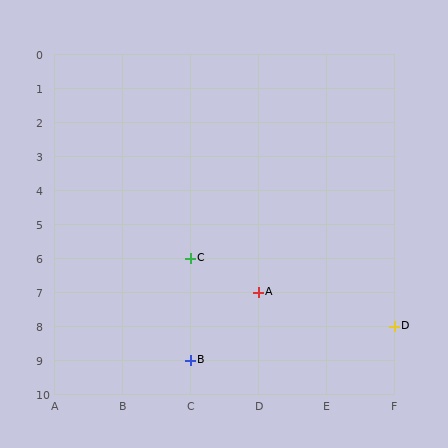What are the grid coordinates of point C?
Point C is at grid coordinates (C, 6).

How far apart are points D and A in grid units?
Points D and A are 2 columns and 1 row apart (about 2.2 grid units diagonally).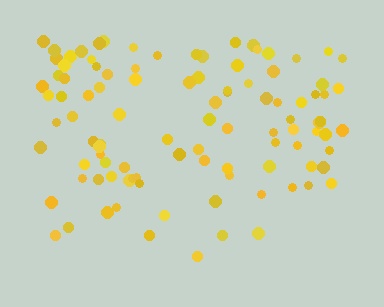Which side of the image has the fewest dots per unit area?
The bottom.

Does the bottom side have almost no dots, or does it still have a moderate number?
Still a moderate number, just noticeably fewer than the top.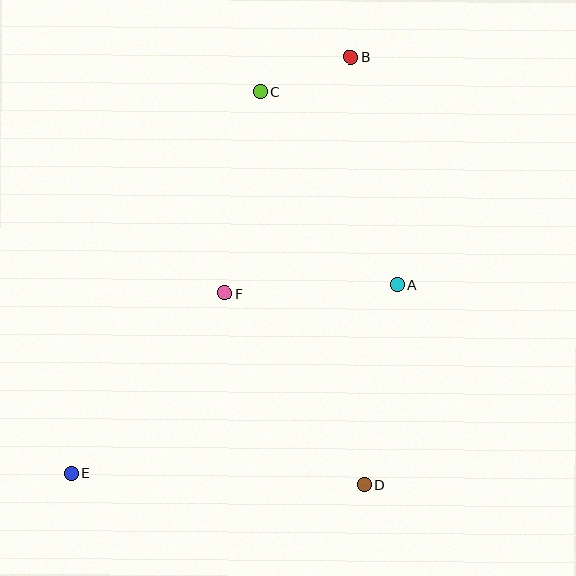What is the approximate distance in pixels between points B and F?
The distance between B and F is approximately 268 pixels.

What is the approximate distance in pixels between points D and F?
The distance between D and F is approximately 237 pixels.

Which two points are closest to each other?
Points B and C are closest to each other.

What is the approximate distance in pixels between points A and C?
The distance between A and C is approximately 237 pixels.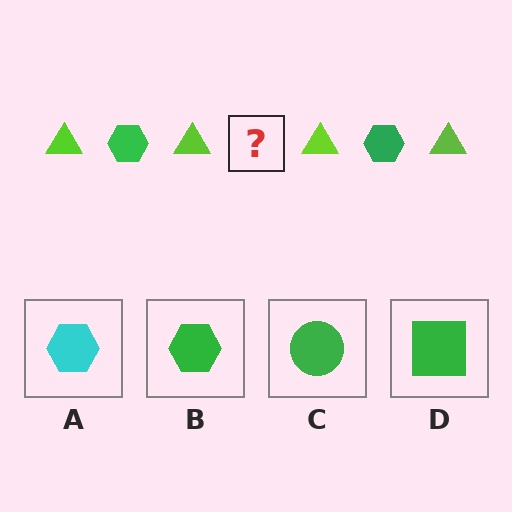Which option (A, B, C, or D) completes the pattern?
B.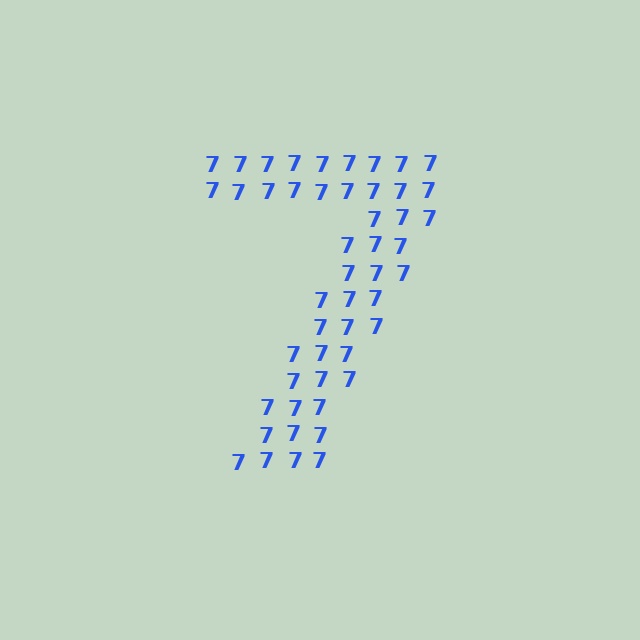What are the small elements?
The small elements are digit 7's.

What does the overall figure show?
The overall figure shows the digit 7.